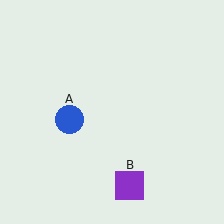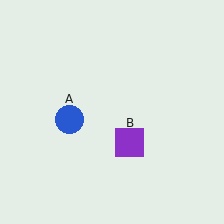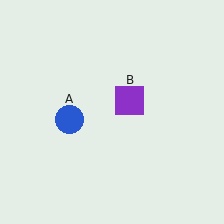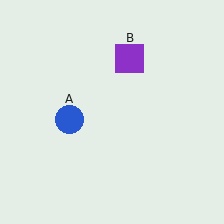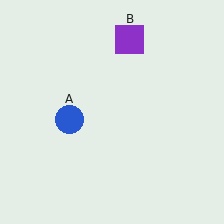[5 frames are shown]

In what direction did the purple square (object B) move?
The purple square (object B) moved up.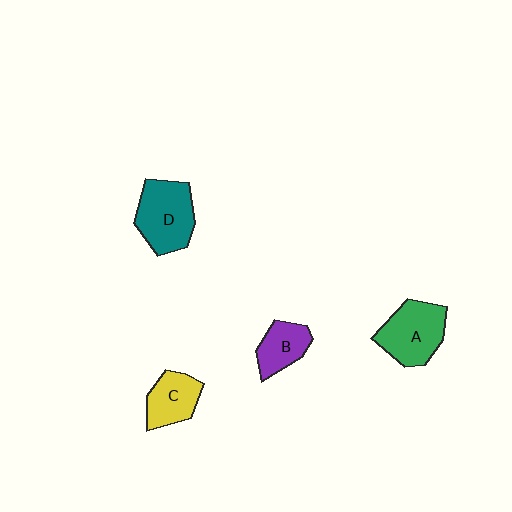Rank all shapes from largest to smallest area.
From largest to smallest: D (teal), A (green), C (yellow), B (purple).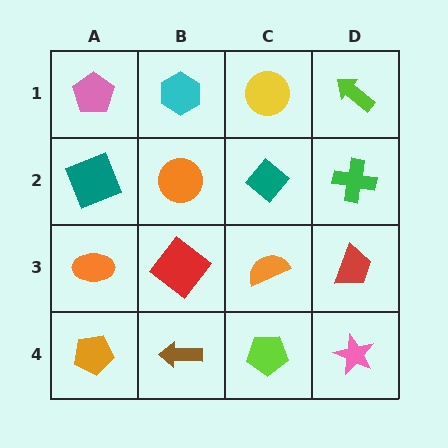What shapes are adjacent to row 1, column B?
An orange circle (row 2, column B), a pink pentagon (row 1, column A), a yellow circle (row 1, column C).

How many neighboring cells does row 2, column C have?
4.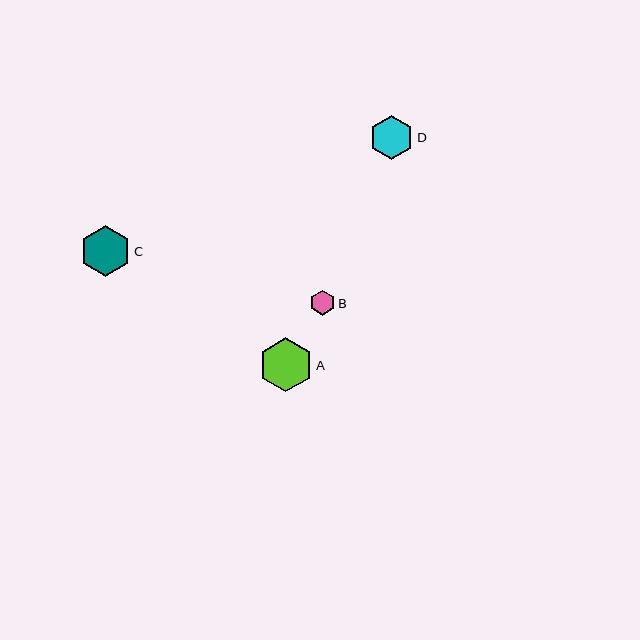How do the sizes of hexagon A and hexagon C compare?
Hexagon A and hexagon C are approximately the same size.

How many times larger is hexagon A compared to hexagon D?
Hexagon A is approximately 1.2 times the size of hexagon D.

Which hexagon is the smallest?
Hexagon B is the smallest with a size of approximately 25 pixels.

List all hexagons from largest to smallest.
From largest to smallest: A, C, D, B.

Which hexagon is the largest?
Hexagon A is the largest with a size of approximately 54 pixels.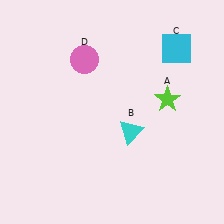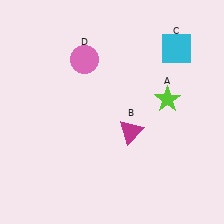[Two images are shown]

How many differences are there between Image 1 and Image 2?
There is 1 difference between the two images.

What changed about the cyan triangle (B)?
In Image 1, B is cyan. In Image 2, it changed to magenta.